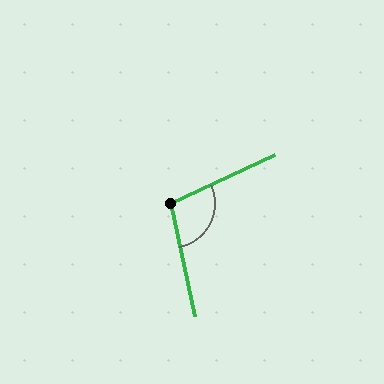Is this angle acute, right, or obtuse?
It is obtuse.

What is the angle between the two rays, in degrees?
Approximately 103 degrees.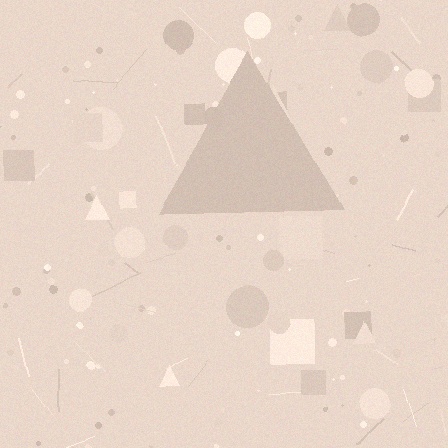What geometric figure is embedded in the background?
A triangle is embedded in the background.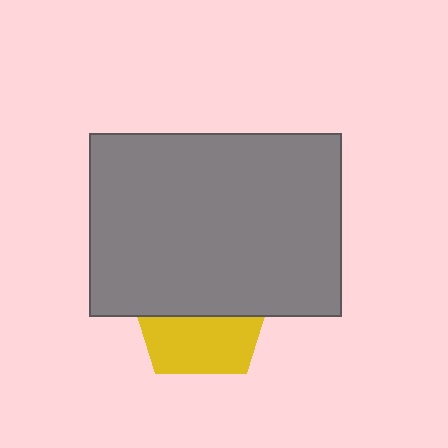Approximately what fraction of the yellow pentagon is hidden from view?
Roughly 57% of the yellow pentagon is hidden behind the gray rectangle.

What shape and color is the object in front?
The object in front is a gray rectangle.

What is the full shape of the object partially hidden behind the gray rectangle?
The partially hidden object is a yellow pentagon.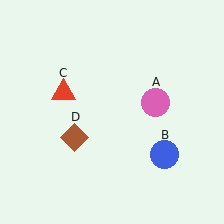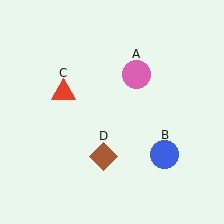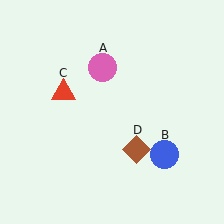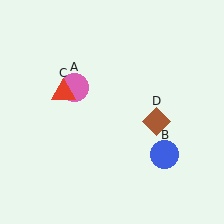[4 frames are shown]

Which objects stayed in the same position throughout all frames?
Blue circle (object B) and red triangle (object C) remained stationary.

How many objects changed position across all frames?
2 objects changed position: pink circle (object A), brown diamond (object D).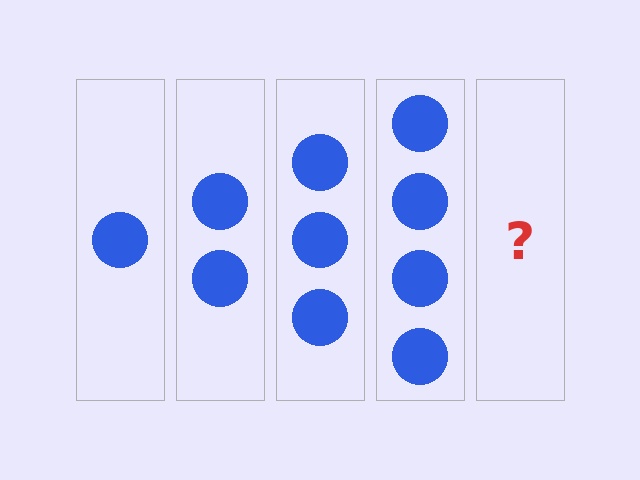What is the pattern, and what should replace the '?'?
The pattern is that each step adds one more circle. The '?' should be 5 circles.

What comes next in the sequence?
The next element should be 5 circles.